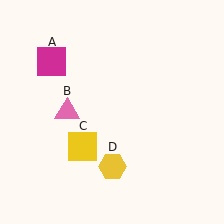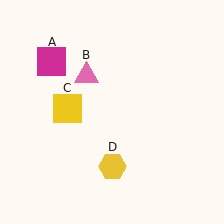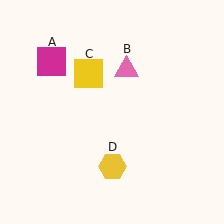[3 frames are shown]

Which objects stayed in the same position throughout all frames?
Magenta square (object A) and yellow hexagon (object D) remained stationary.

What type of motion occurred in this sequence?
The pink triangle (object B), yellow square (object C) rotated clockwise around the center of the scene.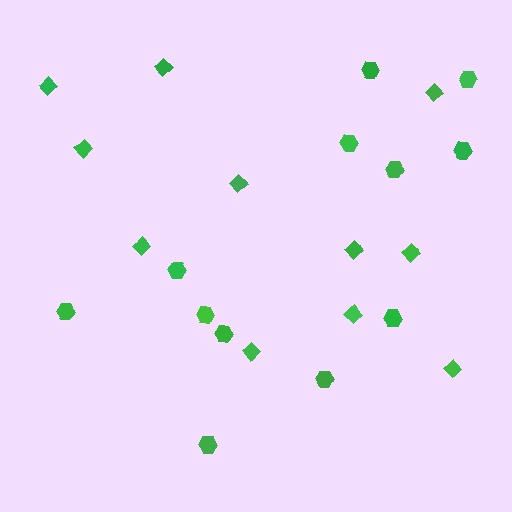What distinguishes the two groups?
There are 2 groups: one group of diamonds (11) and one group of hexagons (12).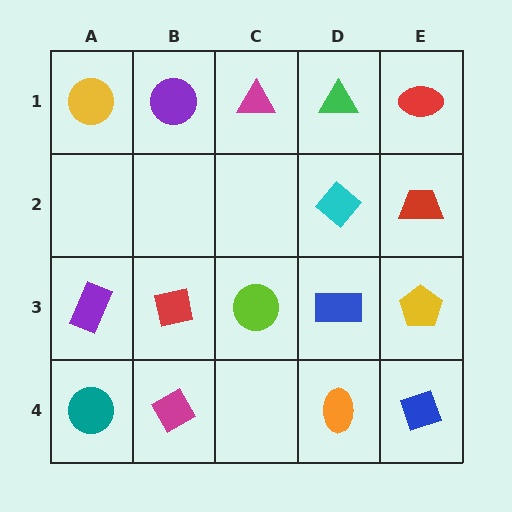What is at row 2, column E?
A red trapezoid.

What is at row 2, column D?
A cyan diamond.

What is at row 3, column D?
A blue rectangle.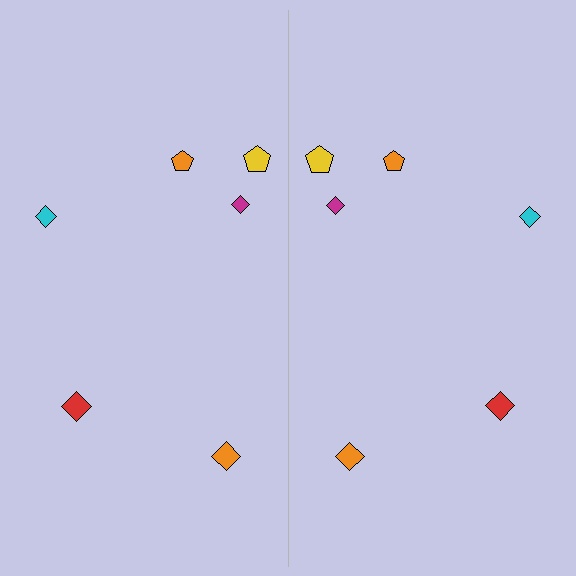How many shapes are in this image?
There are 12 shapes in this image.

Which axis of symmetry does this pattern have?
The pattern has a vertical axis of symmetry running through the center of the image.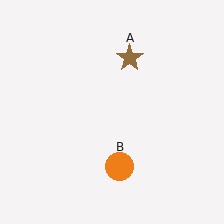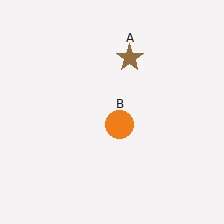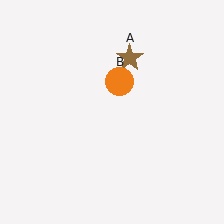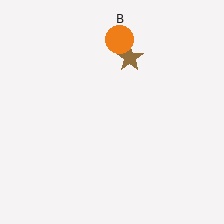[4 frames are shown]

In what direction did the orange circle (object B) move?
The orange circle (object B) moved up.